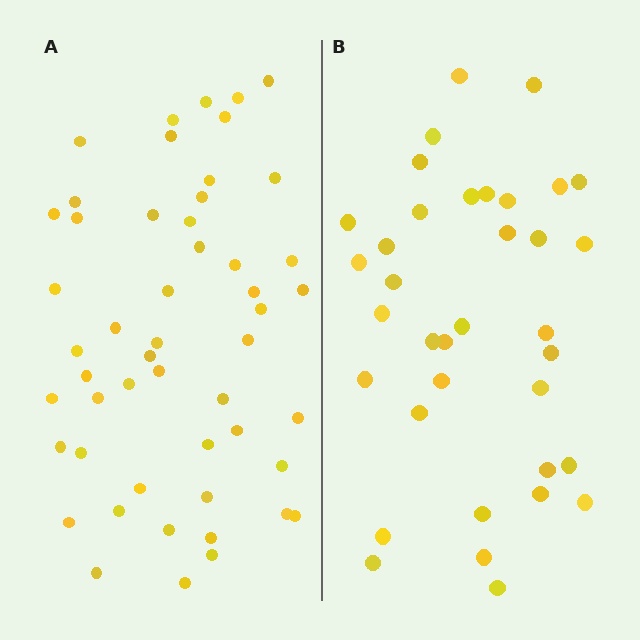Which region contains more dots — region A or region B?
Region A (the left region) has more dots.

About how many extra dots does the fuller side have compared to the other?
Region A has approximately 15 more dots than region B.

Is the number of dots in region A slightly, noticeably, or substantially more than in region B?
Region A has noticeably more, but not dramatically so. The ratio is roughly 1.4 to 1.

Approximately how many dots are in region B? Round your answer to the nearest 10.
About 40 dots. (The exact count is 36, which rounds to 40.)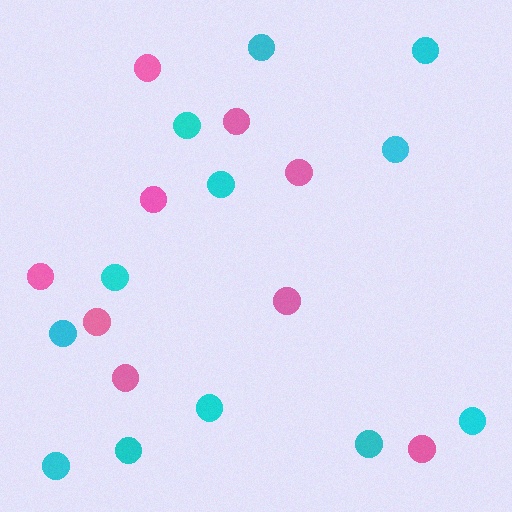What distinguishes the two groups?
There are 2 groups: one group of cyan circles (12) and one group of pink circles (9).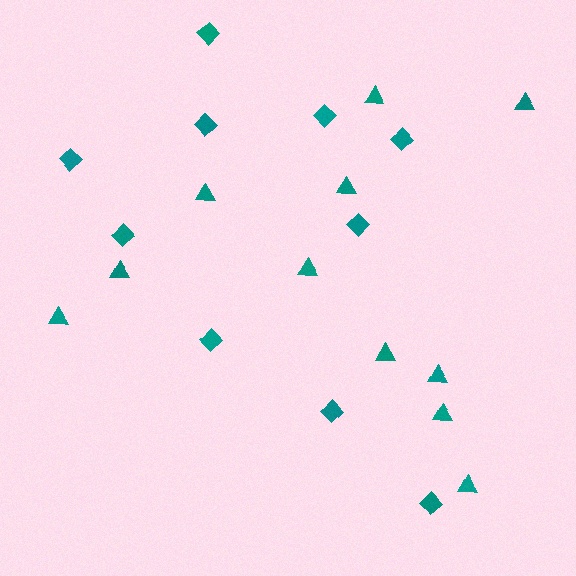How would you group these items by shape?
There are 2 groups: one group of diamonds (10) and one group of triangles (11).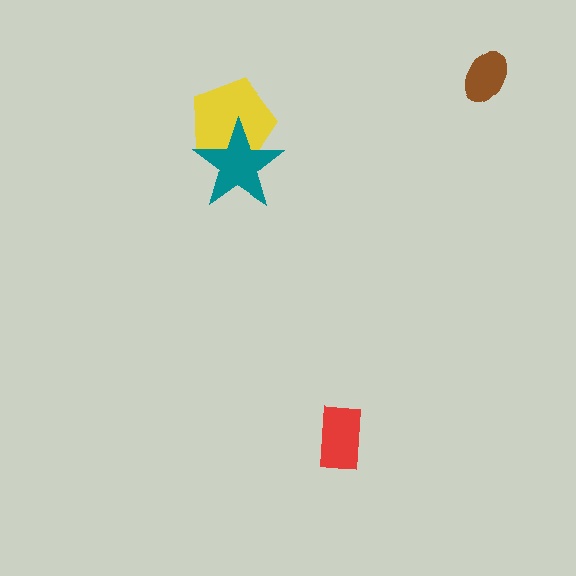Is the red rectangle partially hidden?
No, no other shape covers it.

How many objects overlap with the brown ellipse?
0 objects overlap with the brown ellipse.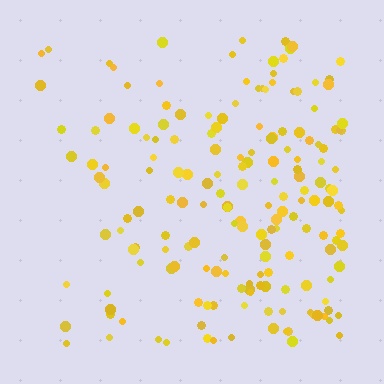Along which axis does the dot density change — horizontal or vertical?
Horizontal.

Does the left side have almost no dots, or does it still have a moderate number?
Still a moderate number, just noticeably fewer than the right.